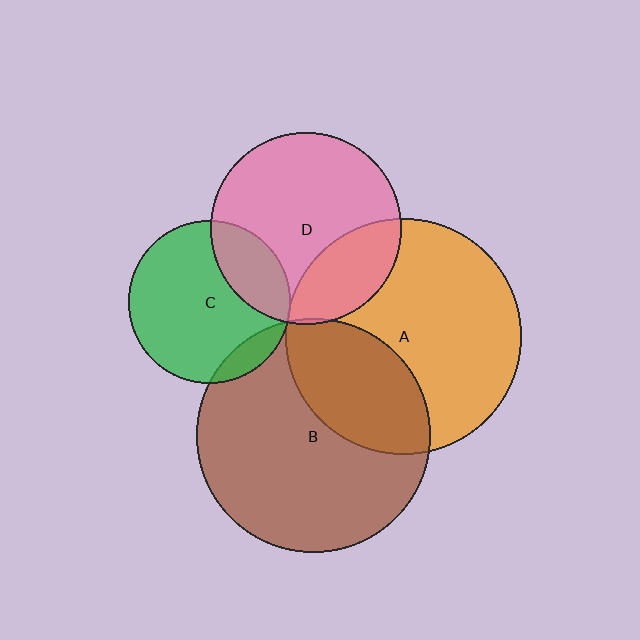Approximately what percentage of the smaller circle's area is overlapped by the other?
Approximately 5%.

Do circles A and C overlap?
Yes.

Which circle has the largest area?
Circle A (orange).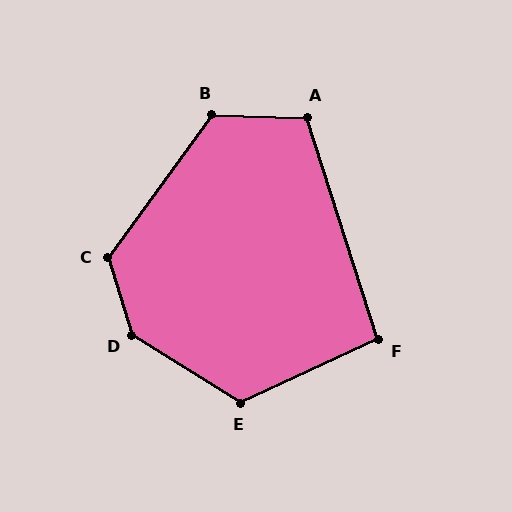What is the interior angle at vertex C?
Approximately 127 degrees (obtuse).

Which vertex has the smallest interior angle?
F, at approximately 97 degrees.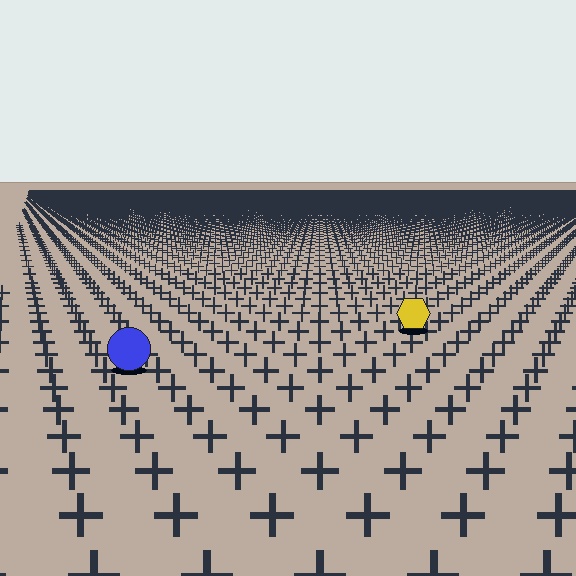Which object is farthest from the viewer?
The yellow hexagon is farthest from the viewer. It appears smaller and the ground texture around it is denser.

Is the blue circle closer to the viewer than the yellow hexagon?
Yes. The blue circle is closer — you can tell from the texture gradient: the ground texture is coarser near it.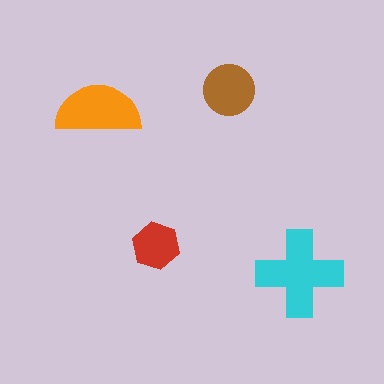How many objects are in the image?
There are 4 objects in the image.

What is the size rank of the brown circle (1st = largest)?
3rd.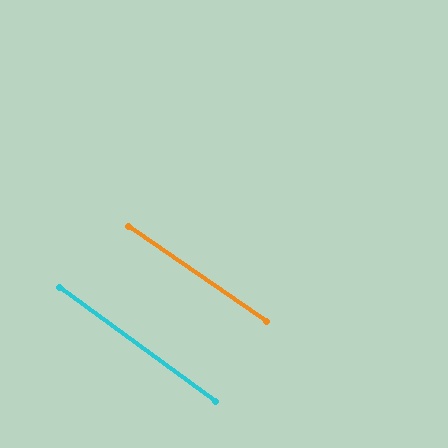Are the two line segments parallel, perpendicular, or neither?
Parallel — their directions differ by only 1.5°.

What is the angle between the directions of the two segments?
Approximately 1 degree.